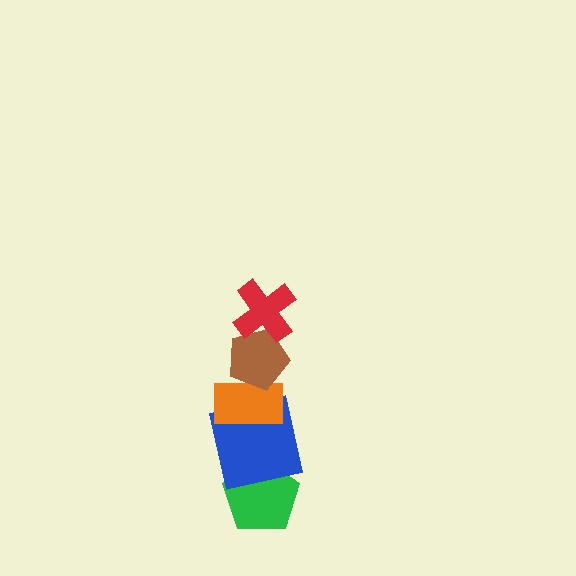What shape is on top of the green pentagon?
The blue square is on top of the green pentagon.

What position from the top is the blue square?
The blue square is 4th from the top.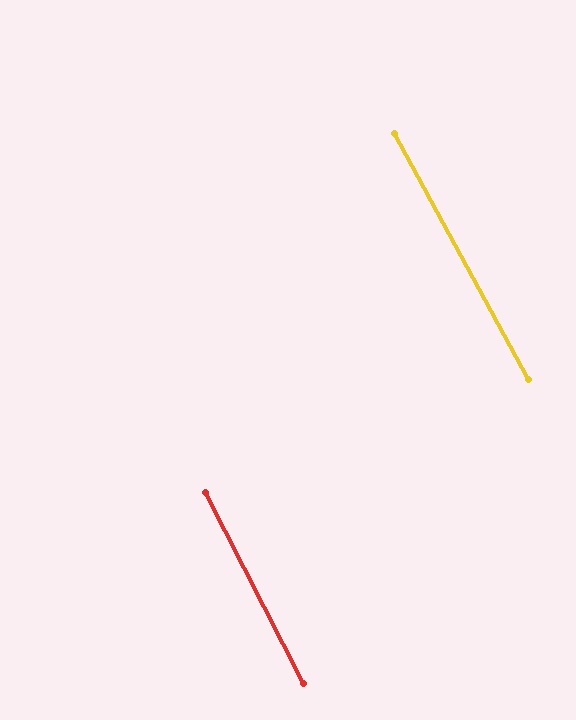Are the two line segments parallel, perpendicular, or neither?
Parallel — their directions differ by only 1.5°.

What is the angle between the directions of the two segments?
Approximately 1 degree.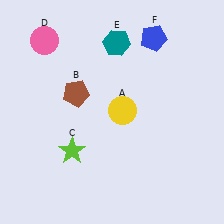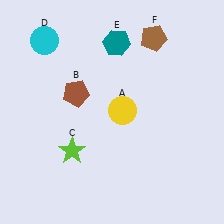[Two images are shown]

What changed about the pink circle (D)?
In Image 1, D is pink. In Image 2, it changed to cyan.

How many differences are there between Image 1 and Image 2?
There are 2 differences between the two images.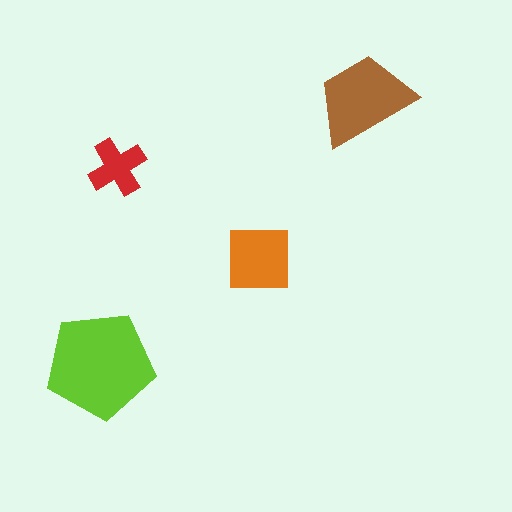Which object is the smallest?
The red cross.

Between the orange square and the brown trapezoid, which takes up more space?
The brown trapezoid.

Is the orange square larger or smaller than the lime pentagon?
Smaller.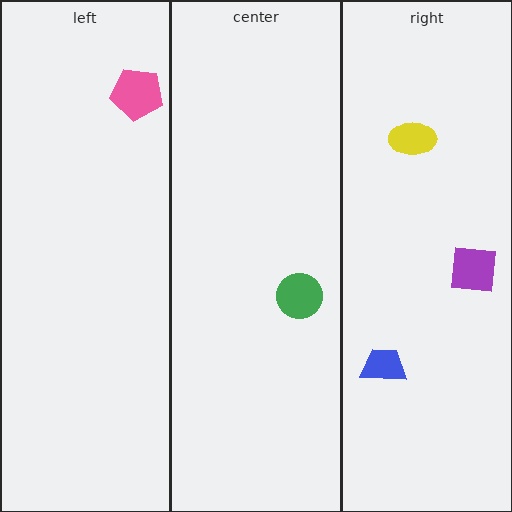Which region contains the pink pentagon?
The left region.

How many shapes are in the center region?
1.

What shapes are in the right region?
The purple square, the blue trapezoid, the yellow ellipse.